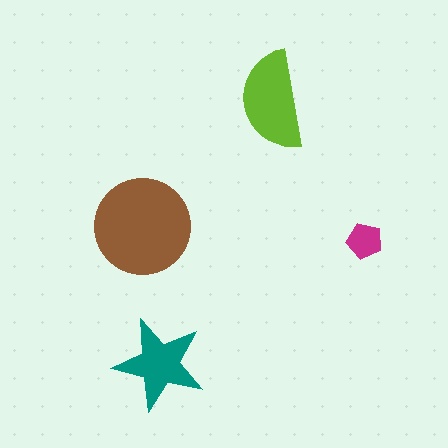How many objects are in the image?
There are 4 objects in the image.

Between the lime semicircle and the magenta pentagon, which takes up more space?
The lime semicircle.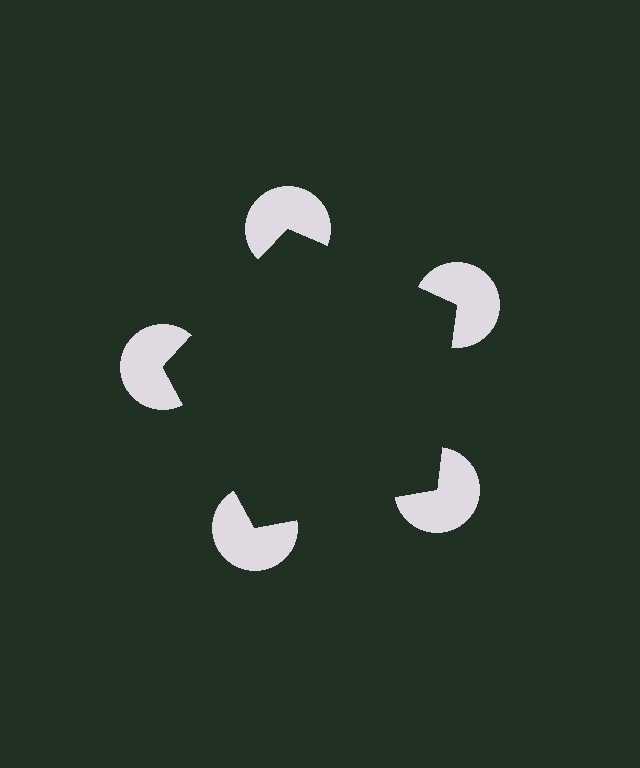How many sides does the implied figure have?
5 sides.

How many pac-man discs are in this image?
There are 5 — one at each vertex of the illusory pentagon.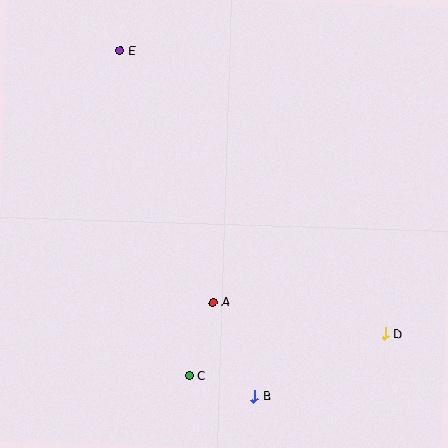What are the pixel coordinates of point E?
Point E is at (120, 50).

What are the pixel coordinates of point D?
Point D is at (385, 334).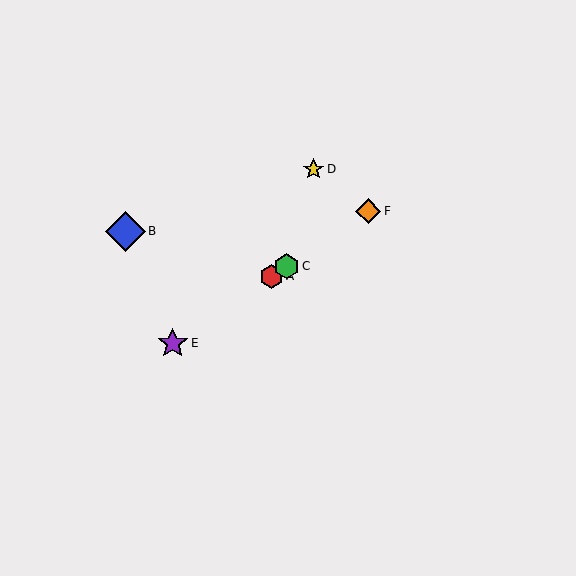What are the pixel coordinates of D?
Object D is at (314, 169).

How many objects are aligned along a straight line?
4 objects (A, C, E, F) are aligned along a straight line.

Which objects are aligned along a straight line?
Objects A, C, E, F are aligned along a straight line.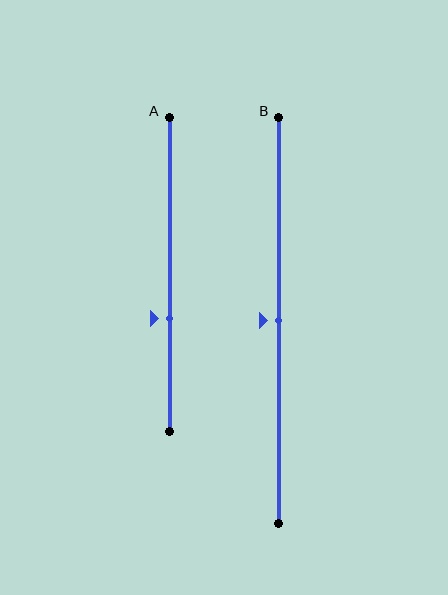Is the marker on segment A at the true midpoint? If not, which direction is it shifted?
No, the marker on segment A is shifted downward by about 14% of the segment length.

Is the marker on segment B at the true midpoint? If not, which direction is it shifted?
Yes, the marker on segment B is at the true midpoint.